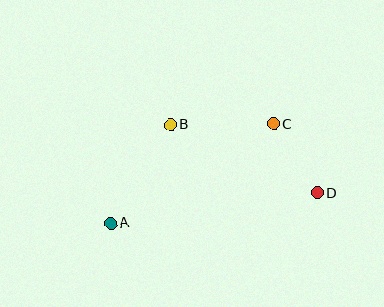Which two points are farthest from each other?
Points A and D are farthest from each other.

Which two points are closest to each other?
Points C and D are closest to each other.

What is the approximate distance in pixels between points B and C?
The distance between B and C is approximately 103 pixels.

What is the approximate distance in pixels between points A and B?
The distance between A and B is approximately 115 pixels.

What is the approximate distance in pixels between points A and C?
The distance between A and C is approximately 191 pixels.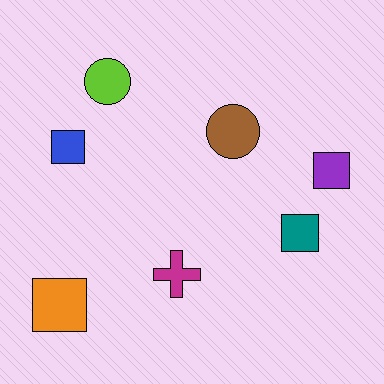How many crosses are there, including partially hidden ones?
There is 1 cross.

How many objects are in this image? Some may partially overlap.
There are 7 objects.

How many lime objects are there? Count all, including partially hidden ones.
There is 1 lime object.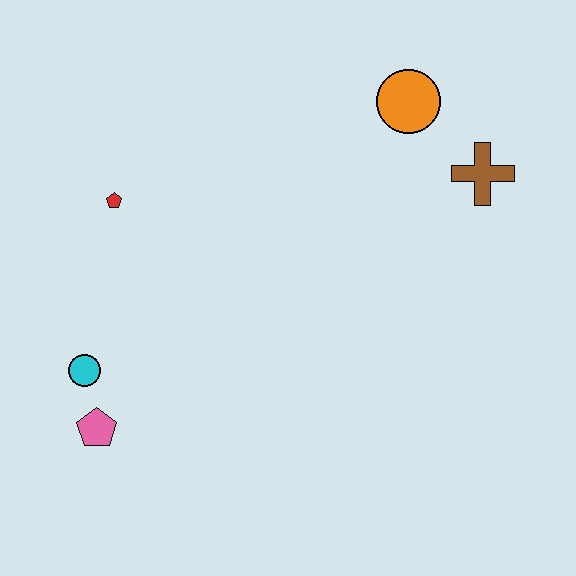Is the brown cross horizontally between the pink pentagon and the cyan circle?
No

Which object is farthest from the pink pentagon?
The brown cross is farthest from the pink pentagon.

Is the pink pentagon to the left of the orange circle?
Yes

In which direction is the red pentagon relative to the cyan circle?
The red pentagon is above the cyan circle.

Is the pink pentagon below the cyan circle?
Yes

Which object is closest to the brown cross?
The orange circle is closest to the brown cross.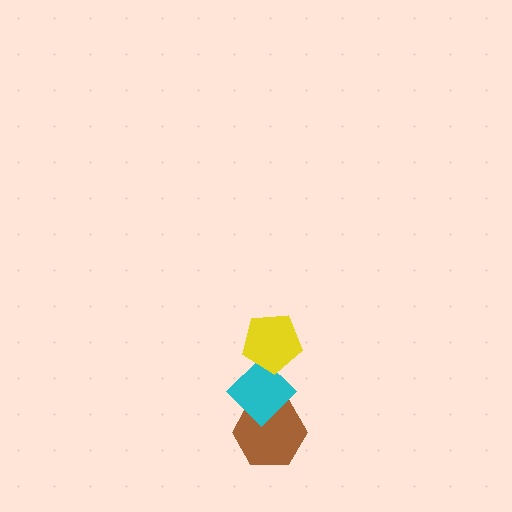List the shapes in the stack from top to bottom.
From top to bottom: the yellow pentagon, the cyan diamond, the brown hexagon.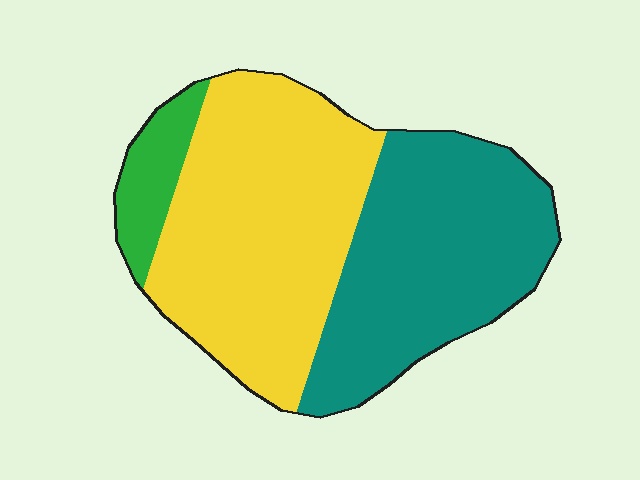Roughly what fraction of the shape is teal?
Teal covers around 40% of the shape.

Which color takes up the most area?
Yellow, at roughly 50%.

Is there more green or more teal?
Teal.